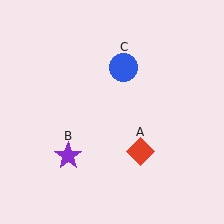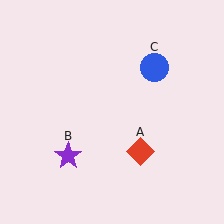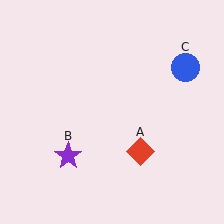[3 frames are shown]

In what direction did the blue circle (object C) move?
The blue circle (object C) moved right.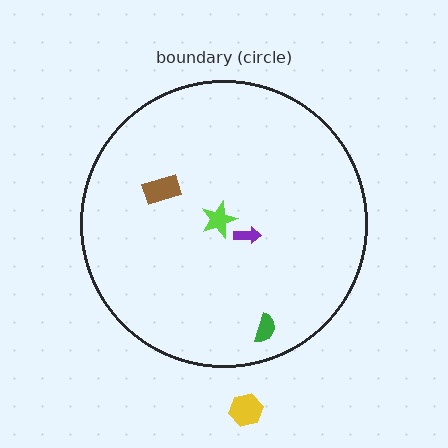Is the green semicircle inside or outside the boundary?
Inside.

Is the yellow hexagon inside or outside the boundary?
Outside.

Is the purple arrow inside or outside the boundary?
Inside.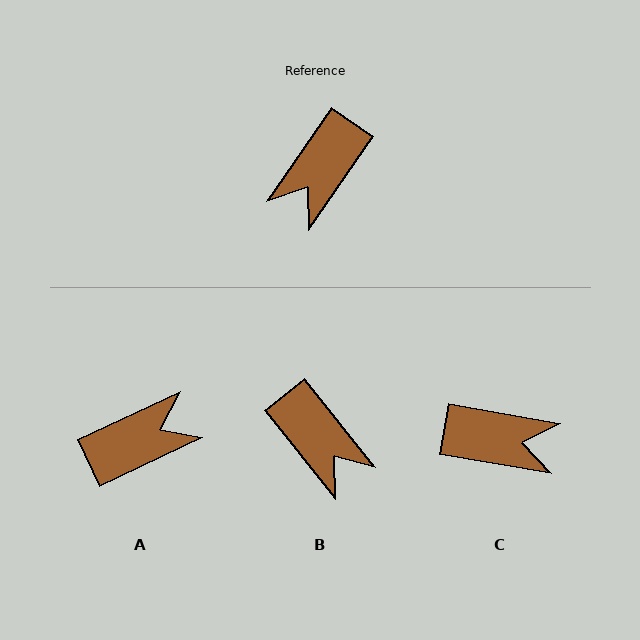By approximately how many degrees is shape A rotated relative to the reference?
Approximately 150 degrees counter-clockwise.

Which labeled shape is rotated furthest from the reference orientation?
A, about 150 degrees away.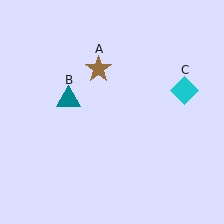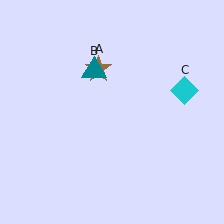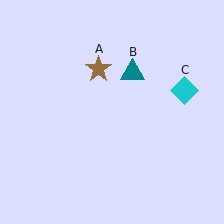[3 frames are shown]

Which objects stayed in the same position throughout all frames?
Brown star (object A) and cyan diamond (object C) remained stationary.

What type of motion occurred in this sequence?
The teal triangle (object B) rotated clockwise around the center of the scene.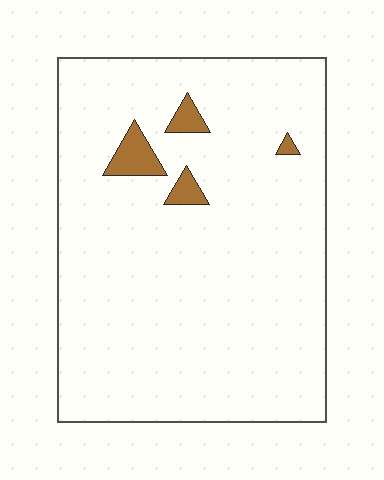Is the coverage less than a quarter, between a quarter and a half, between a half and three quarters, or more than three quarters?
Less than a quarter.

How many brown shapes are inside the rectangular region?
4.